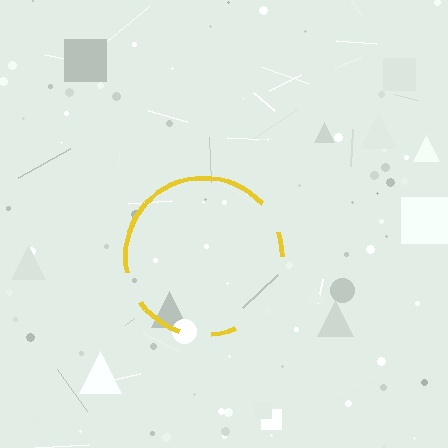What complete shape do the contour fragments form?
The contour fragments form a circle.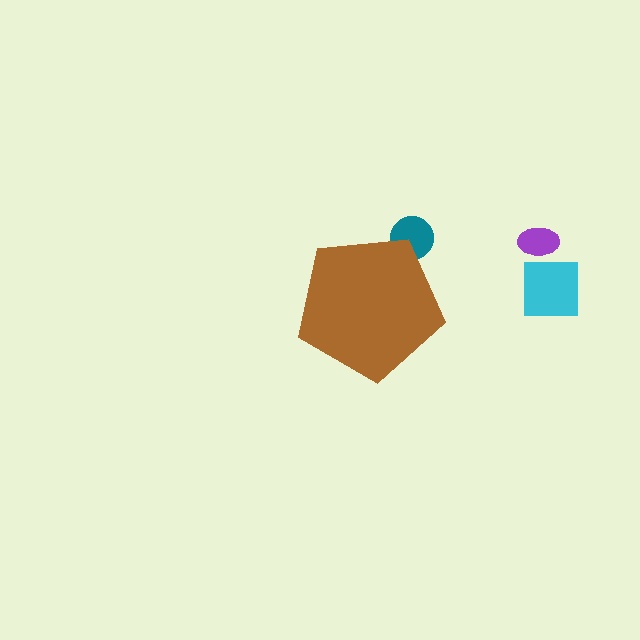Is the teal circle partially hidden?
Yes, the teal circle is partially hidden behind the brown pentagon.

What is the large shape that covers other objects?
A brown pentagon.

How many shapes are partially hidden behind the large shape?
1 shape is partially hidden.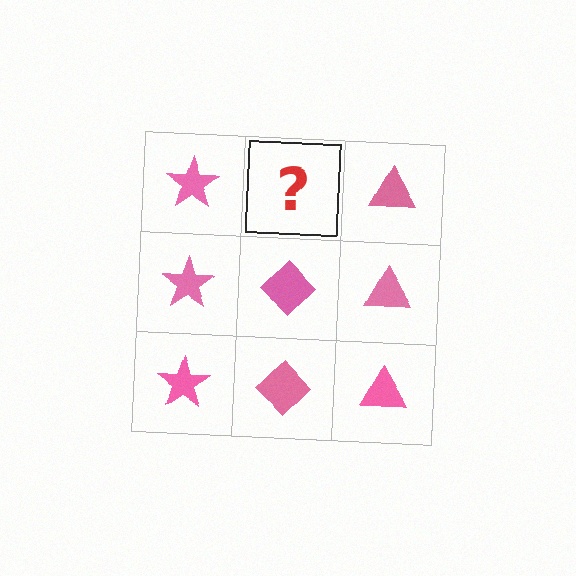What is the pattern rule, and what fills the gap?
The rule is that each column has a consistent shape. The gap should be filled with a pink diamond.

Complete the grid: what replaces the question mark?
The question mark should be replaced with a pink diamond.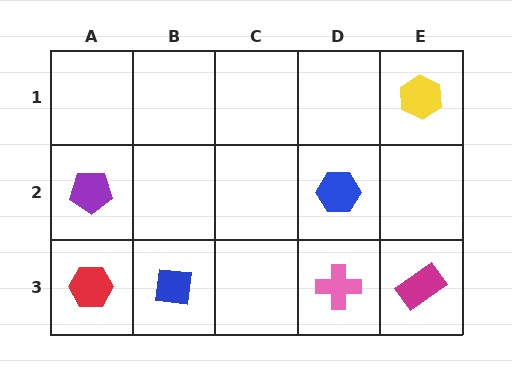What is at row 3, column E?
A magenta rectangle.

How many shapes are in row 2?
2 shapes.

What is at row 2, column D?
A blue hexagon.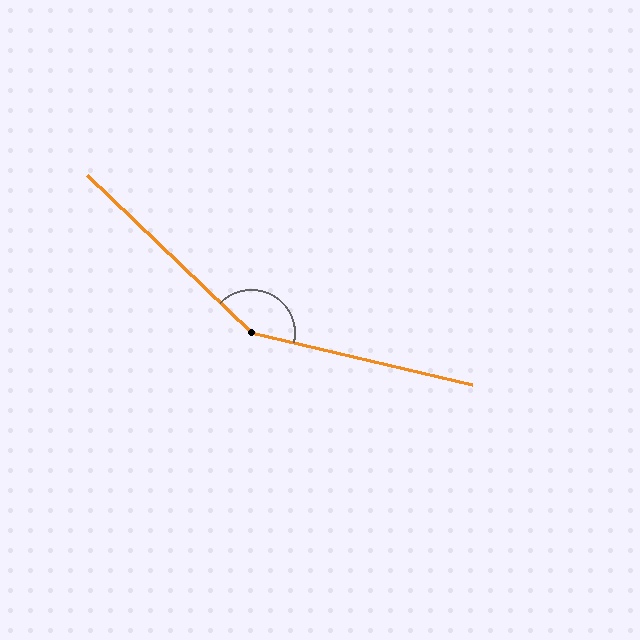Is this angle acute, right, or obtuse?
It is obtuse.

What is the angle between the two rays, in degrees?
Approximately 149 degrees.